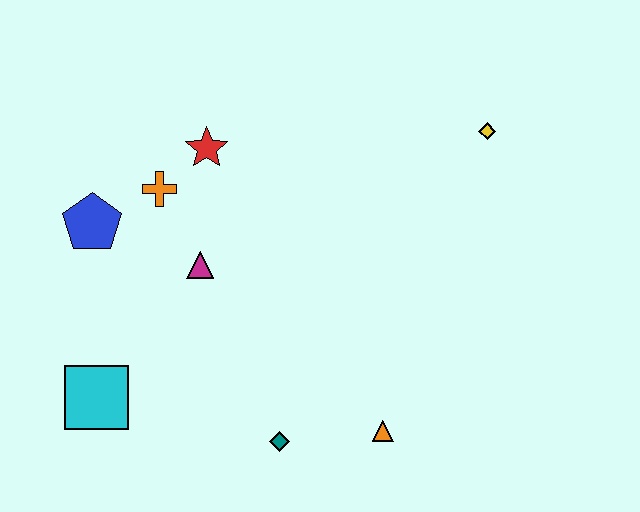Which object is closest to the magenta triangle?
The orange cross is closest to the magenta triangle.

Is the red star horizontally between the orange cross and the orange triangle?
Yes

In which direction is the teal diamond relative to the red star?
The teal diamond is below the red star.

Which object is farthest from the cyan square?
The yellow diamond is farthest from the cyan square.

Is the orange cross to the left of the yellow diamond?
Yes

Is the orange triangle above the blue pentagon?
No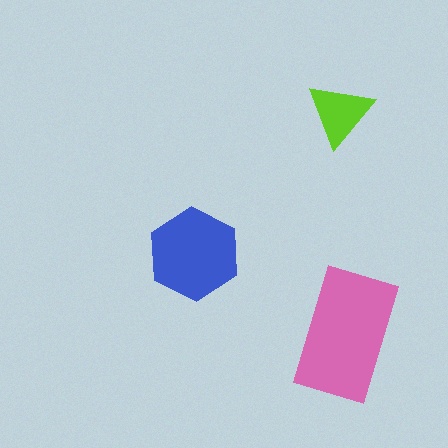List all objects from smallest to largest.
The lime triangle, the blue hexagon, the pink rectangle.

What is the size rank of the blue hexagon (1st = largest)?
2nd.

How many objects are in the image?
There are 3 objects in the image.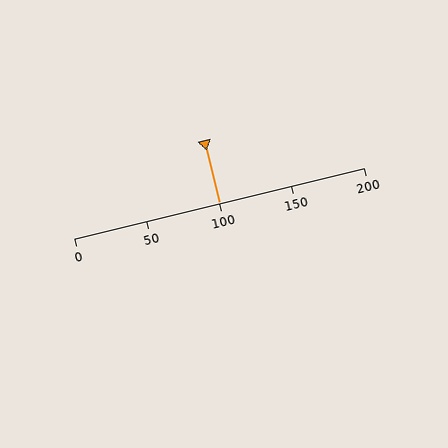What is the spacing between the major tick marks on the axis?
The major ticks are spaced 50 apart.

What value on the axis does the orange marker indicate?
The marker indicates approximately 100.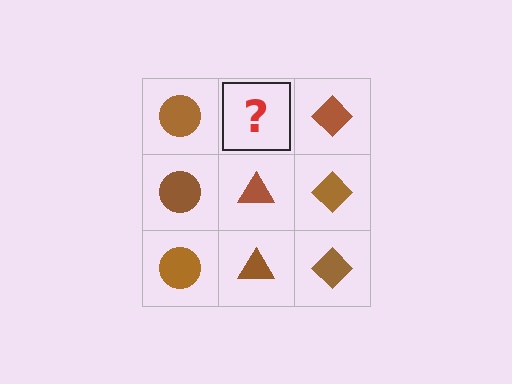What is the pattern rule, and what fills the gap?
The rule is that each column has a consistent shape. The gap should be filled with a brown triangle.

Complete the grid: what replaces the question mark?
The question mark should be replaced with a brown triangle.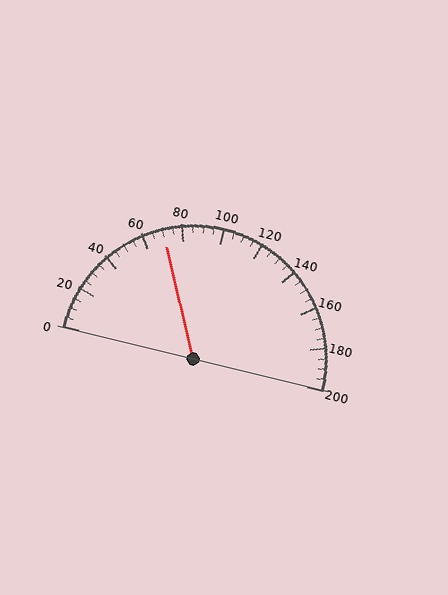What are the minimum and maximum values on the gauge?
The gauge ranges from 0 to 200.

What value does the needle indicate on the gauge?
The needle indicates approximately 70.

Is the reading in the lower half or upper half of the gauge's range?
The reading is in the lower half of the range (0 to 200).